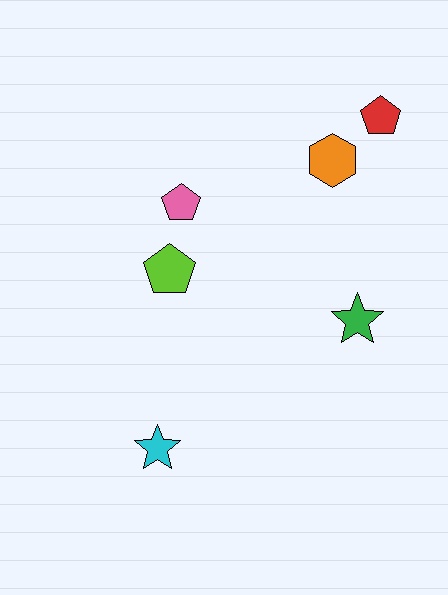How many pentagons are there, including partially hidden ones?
There are 3 pentagons.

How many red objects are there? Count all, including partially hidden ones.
There is 1 red object.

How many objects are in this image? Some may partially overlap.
There are 6 objects.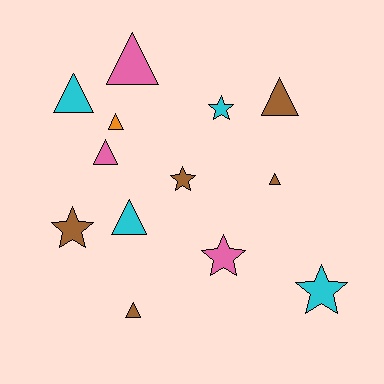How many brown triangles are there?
There are 3 brown triangles.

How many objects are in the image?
There are 13 objects.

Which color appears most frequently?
Brown, with 5 objects.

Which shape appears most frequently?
Triangle, with 8 objects.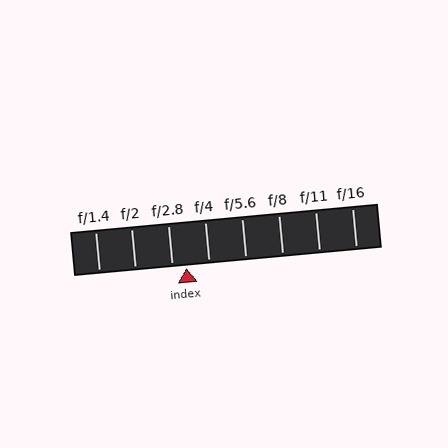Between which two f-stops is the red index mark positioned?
The index mark is between f/2.8 and f/4.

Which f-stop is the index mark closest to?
The index mark is closest to f/2.8.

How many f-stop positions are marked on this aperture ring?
There are 8 f-stop positions marked.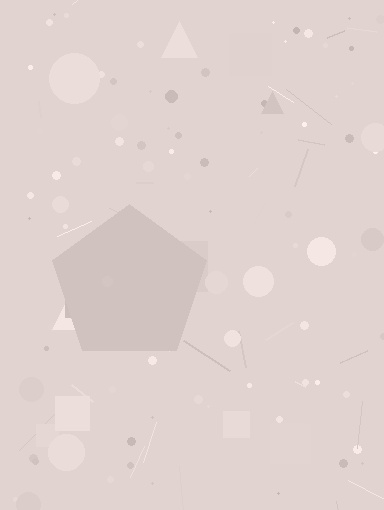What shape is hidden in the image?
A pentagon is hidden in the image.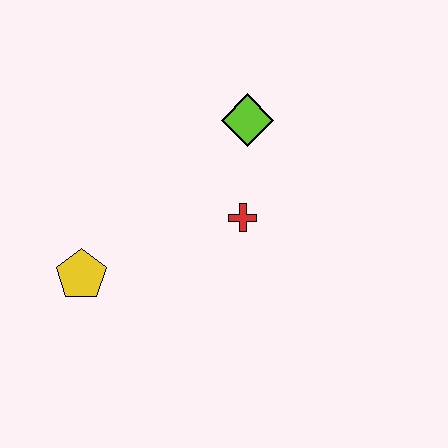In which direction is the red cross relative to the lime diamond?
The red cross is below the lime diamond.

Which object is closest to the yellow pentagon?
The red cross is closest to the yellow pentagon.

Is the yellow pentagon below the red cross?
Yes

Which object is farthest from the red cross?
The yellow pentagon is farthest from the red cross.